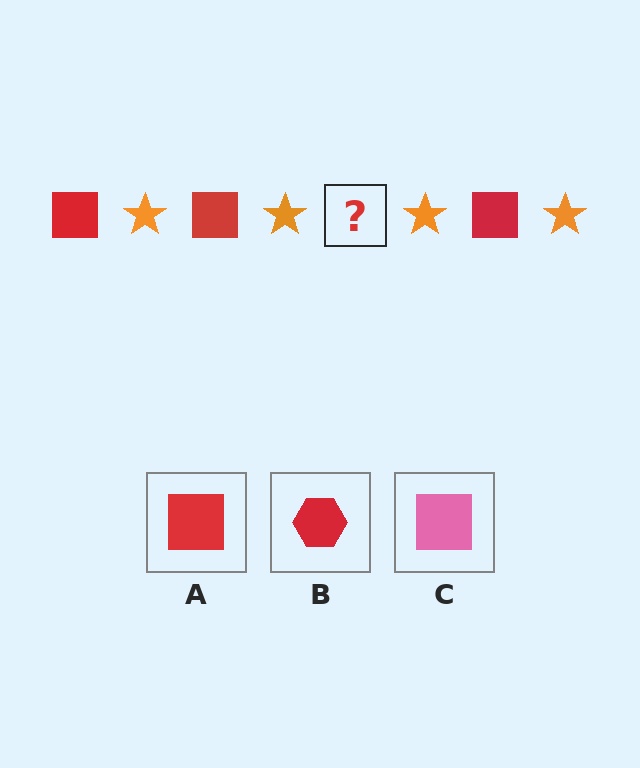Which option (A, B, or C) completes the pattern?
A.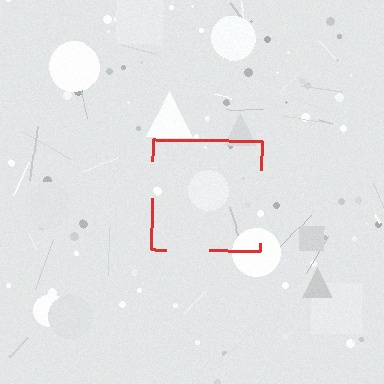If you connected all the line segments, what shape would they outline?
They would outline a square.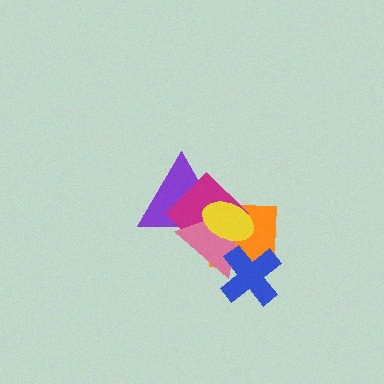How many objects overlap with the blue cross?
2 objects overlap with the blue cross.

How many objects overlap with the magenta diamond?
4 objects overlap with the magenta diamond.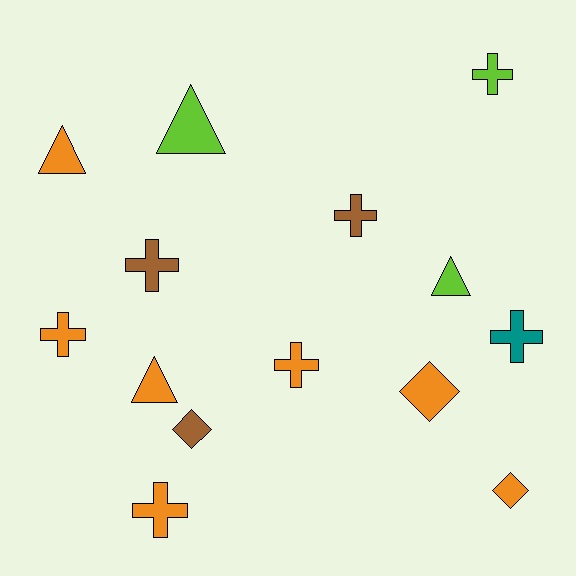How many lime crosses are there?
There is 1 lime cross.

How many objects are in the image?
There are 14 objects.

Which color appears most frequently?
Orange, with 7 objects.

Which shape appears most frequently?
Cross, with 7 objects.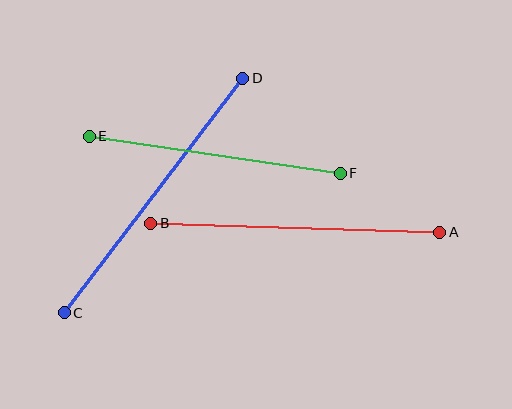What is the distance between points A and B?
The distance is approximately 289 pixels.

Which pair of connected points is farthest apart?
Points C and D are farthest apart.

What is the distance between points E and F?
The distance is approximately 254 pixels.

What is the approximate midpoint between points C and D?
The midpoint is at approximately (153, 196) pixels.